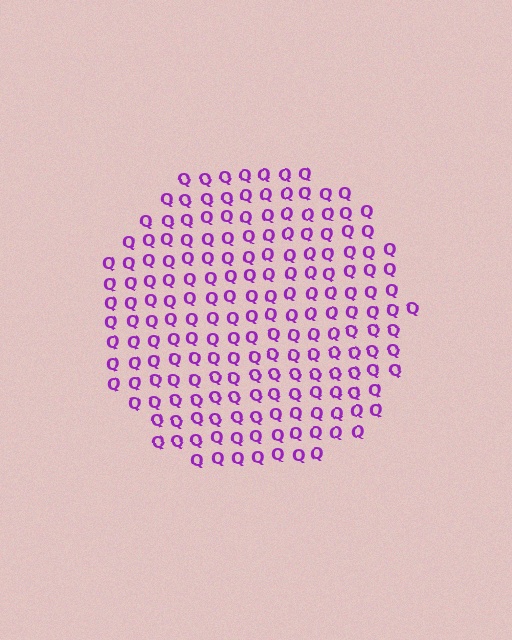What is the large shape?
The large shape is a circle.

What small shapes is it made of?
It is made of small letter Q's.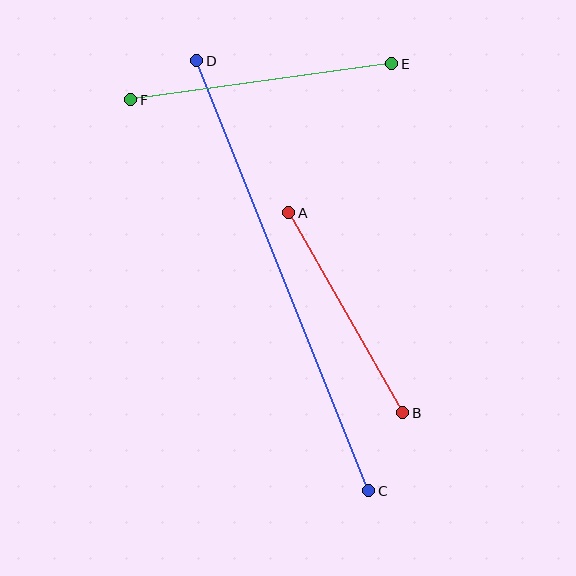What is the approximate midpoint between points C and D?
The midpoint is at approximately (283, 276) pixels.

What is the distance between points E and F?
The distance is approximately 263 pixels.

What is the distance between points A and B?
The distance is approximately 230 pixels.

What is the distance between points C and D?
The distance is approximately 464 pixels.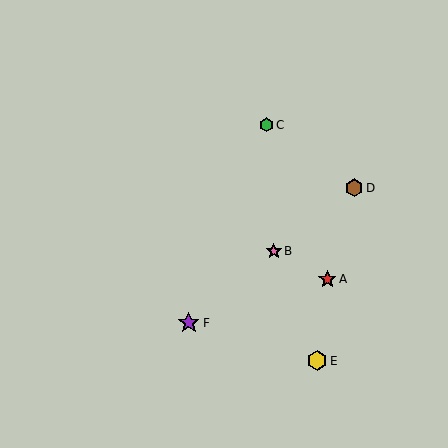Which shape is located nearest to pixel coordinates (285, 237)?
The pink star (labeled B) at (274, 251) is nearest to that location.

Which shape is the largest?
The purple star (labeled F) is the largest.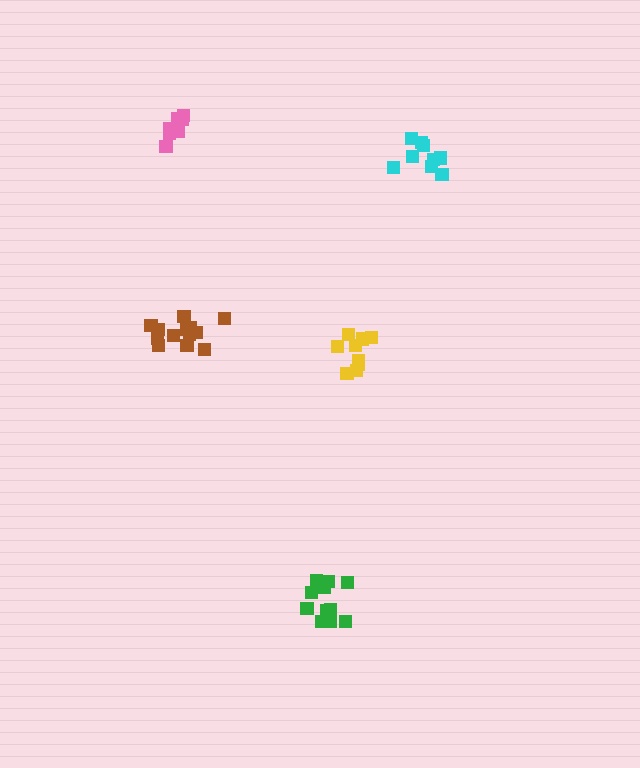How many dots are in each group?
Group 1: 11 dots, Group 2: 7 dots, Group 3: 13 dots, Group 4: 9 dots, Group 5: 9 dots (49 total).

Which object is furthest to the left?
The pink cluster is leftmost.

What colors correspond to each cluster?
The clusters are colored: green, pink, brown, yellow, cyan.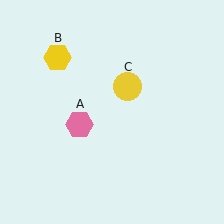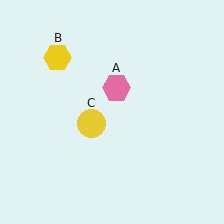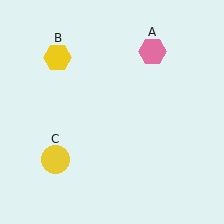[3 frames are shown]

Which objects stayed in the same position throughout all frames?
Yellow hexagon (object B) remained stationary.